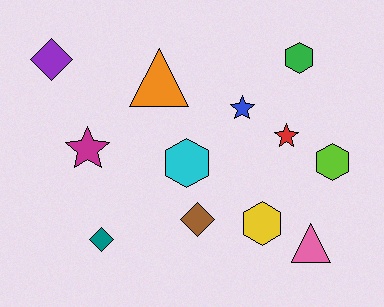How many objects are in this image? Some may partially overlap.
There are 12 objects.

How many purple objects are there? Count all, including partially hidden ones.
There is 1 purple object.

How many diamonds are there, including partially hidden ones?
There are 3 diamonds.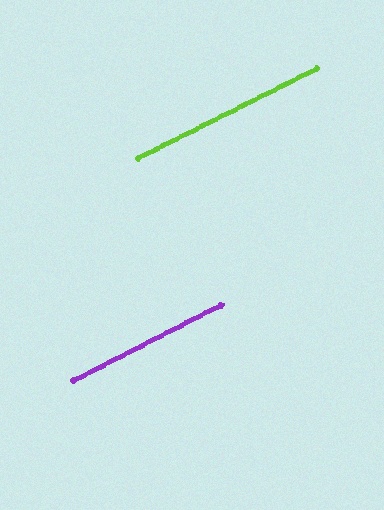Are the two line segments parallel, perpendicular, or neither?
Parallel — their directions differ by only 0.7°.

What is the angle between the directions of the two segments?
Approximately 1 degree.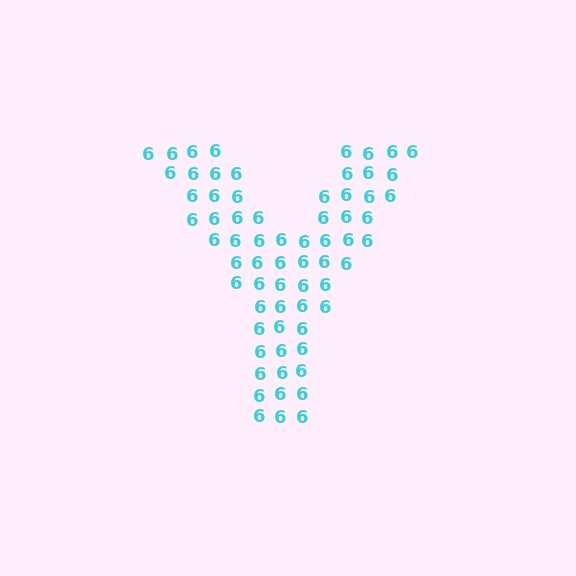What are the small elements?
The small elements are digit 6's.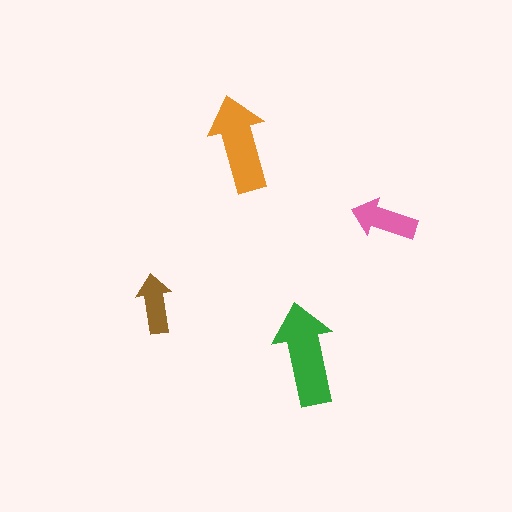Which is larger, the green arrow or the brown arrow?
The green one.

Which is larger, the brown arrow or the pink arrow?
The pink one.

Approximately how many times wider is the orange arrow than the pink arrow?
About 1.5 times wider.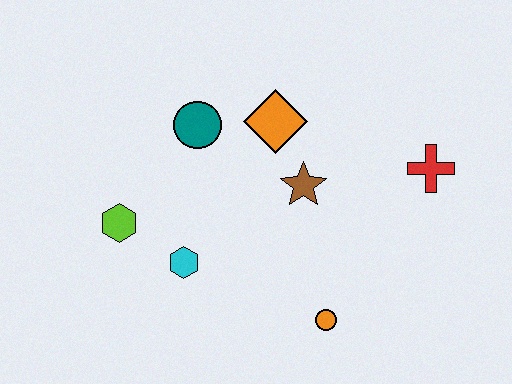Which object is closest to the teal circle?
The orange diamond is closest to the teal circle.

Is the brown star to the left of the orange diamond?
No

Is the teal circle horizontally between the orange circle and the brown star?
No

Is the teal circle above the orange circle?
Yes